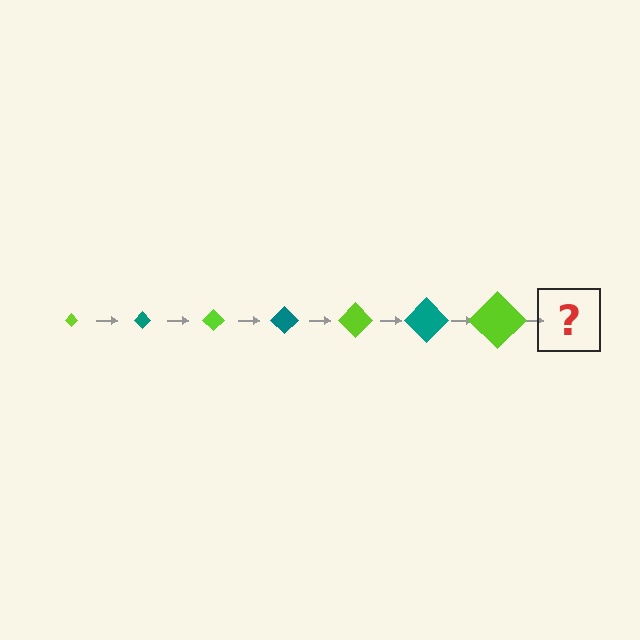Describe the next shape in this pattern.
It should be a teal diamond, larger than the previous one.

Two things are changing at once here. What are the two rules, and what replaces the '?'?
The two rules are that the diamond grows larger each step and the color cycles through lime and teal. The '?' should be a teal diamond, larger than the previous one.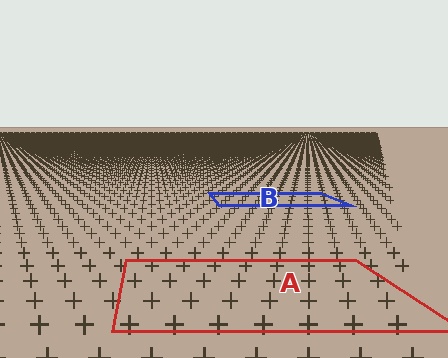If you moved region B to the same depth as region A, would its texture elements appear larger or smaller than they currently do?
They would appear larger. At a closer depth, the same texture elements are projected at a bigger on-screen size.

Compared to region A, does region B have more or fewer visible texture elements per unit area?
Region B has more texture elements per unit area — they are packed more densely because it is farther away.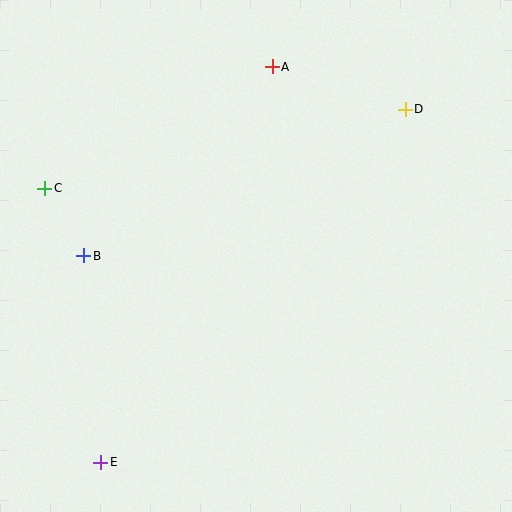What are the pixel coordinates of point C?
Point C is at (45, 188).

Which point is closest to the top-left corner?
Point C is closest to the top-left corner.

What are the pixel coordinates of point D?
Point D is at (405, 109).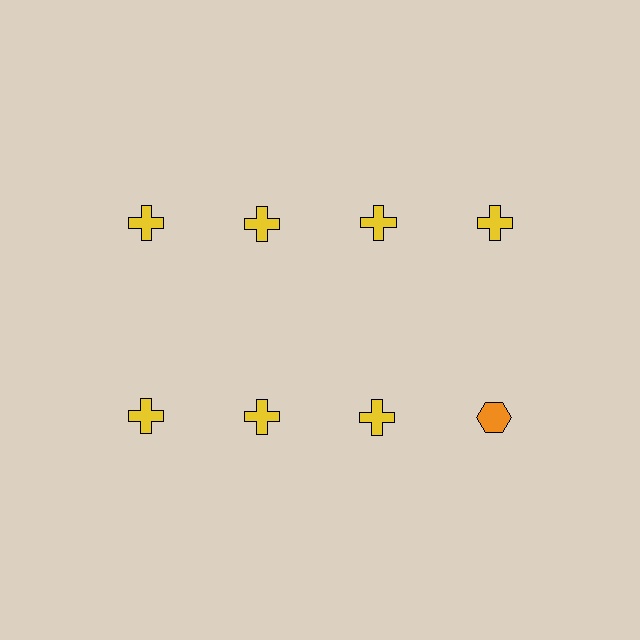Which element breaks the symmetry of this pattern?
The orange hexagon in the second row, second from right column breaks the symmetry. All other shapes are yellow crosses.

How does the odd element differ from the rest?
It differs in both color (orange instead of yellow) and shape (hexagon instead of cross).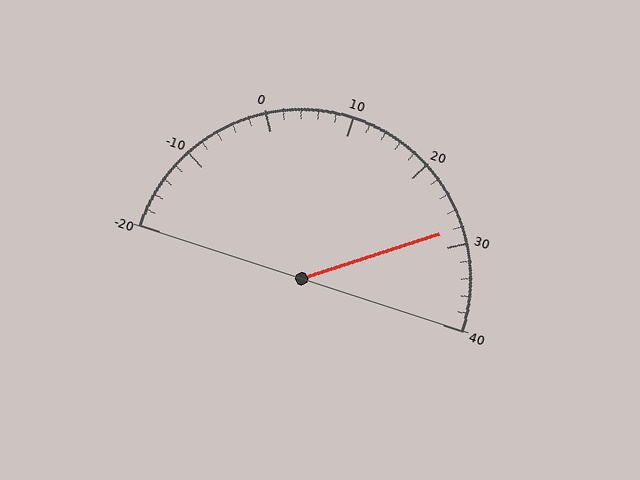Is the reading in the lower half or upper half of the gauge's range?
The reading is in the upper half of the range (-20 to 40).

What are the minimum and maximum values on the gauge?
The gauge ranges from -20 to 40.